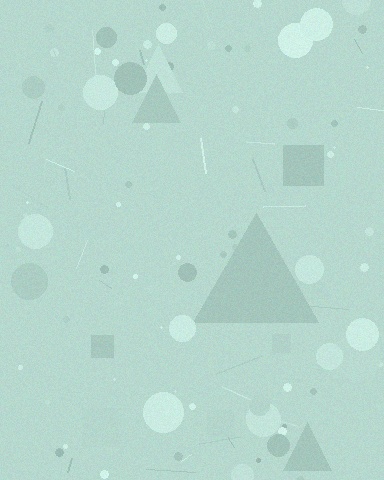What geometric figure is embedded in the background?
A triangle is embedded in the background.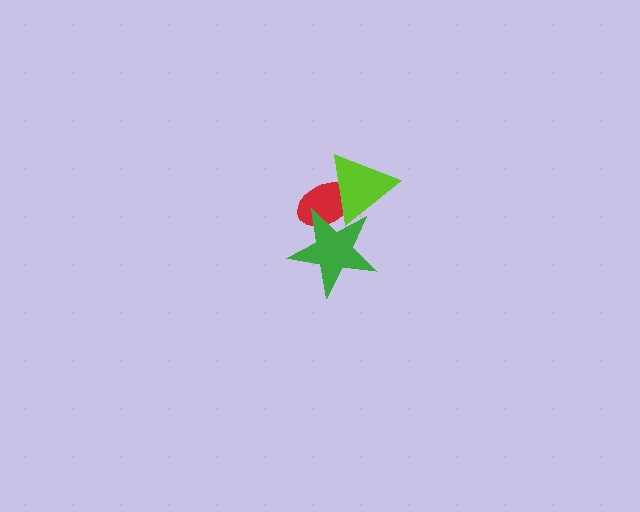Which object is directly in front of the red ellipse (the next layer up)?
The lime triangle is directly in front of the red ellipse.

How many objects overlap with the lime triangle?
2 objects overlap with the lime triangle.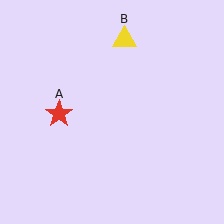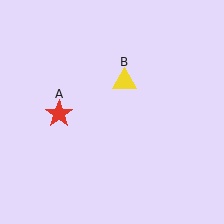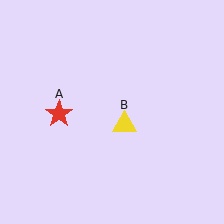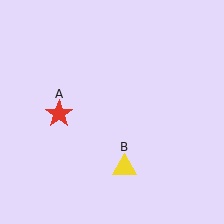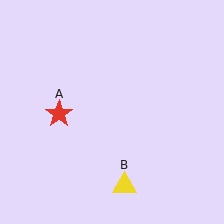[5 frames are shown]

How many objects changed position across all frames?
1 object changed position: yellow triangle (object B).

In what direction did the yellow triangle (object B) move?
The yellow triangle (object B) moved down.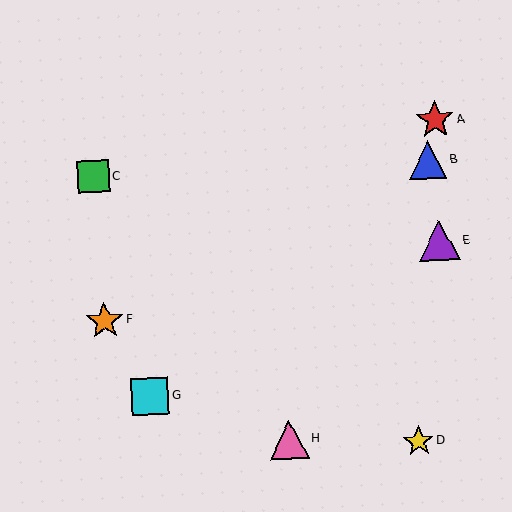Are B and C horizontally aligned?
Yes, both are at y≈160.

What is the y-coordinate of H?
Object H is at y≈440.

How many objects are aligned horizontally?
2 objects (B, C) are aligned horizontally.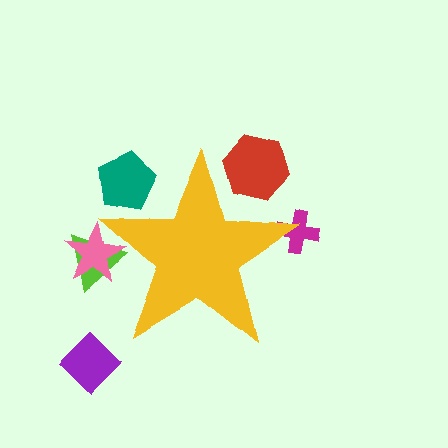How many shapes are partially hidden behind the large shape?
5 shapes are partially hidden.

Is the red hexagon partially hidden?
Yes, the red hexagon is partially hidden behind the yellow star.